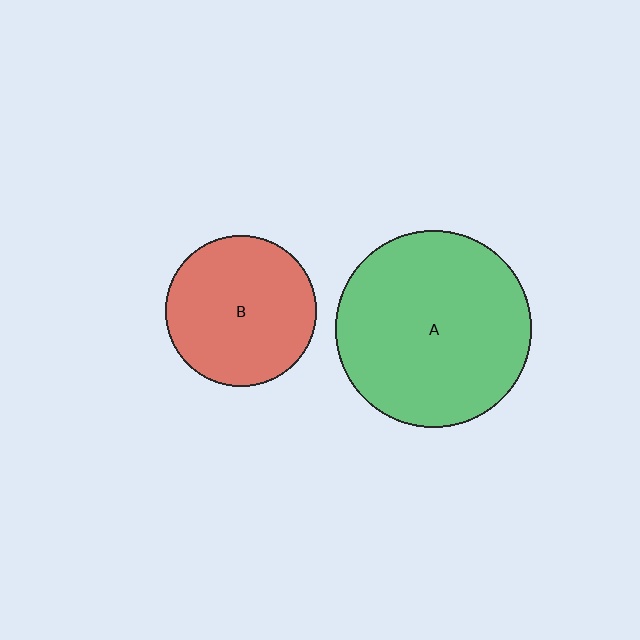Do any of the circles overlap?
No, none of the circles overlap.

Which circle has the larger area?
Circle A (green).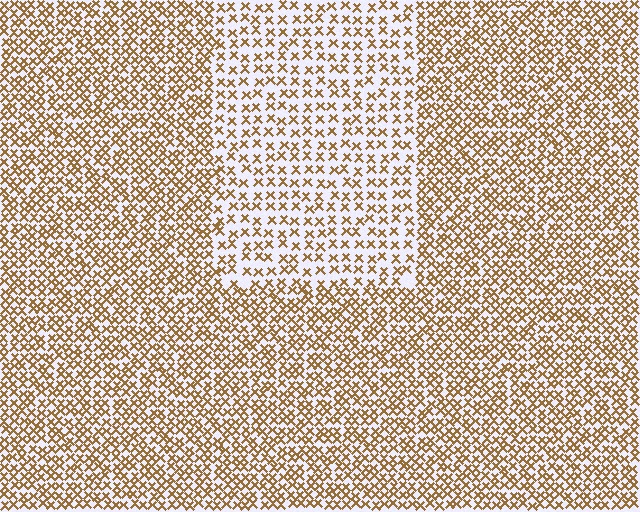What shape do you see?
I see a rectangle.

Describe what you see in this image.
The image contains small brown elements arranged at two different densities. A rectangle-shaped region is visible where the elements are less densely packed than the surrounding area.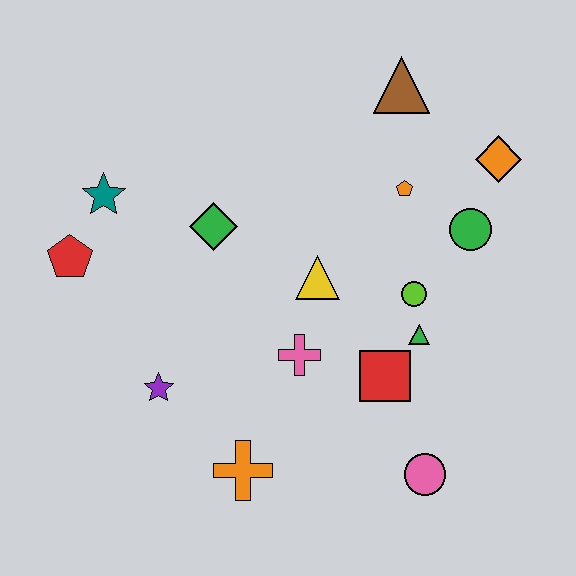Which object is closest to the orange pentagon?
The green circle is closest to the orange pentagon.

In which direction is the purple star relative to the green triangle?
The purple star is to the left of the green triangle.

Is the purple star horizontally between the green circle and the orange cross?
No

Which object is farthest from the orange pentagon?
The red pentagon is farthest from the orange pentagon.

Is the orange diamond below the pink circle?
No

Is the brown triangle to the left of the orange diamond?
Yes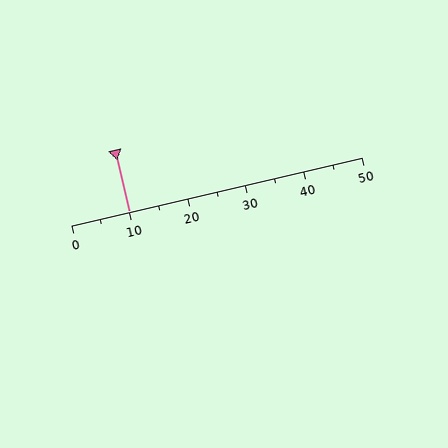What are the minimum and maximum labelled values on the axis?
The axis runs from 0 to 50.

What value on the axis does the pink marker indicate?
The marker indicates approximately 10.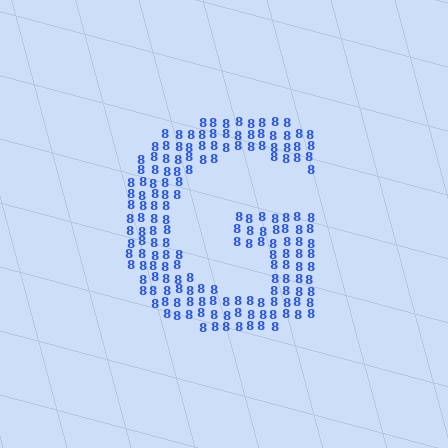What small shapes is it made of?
It is made of small digit 8's.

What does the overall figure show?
The overall figure shows the letter G.